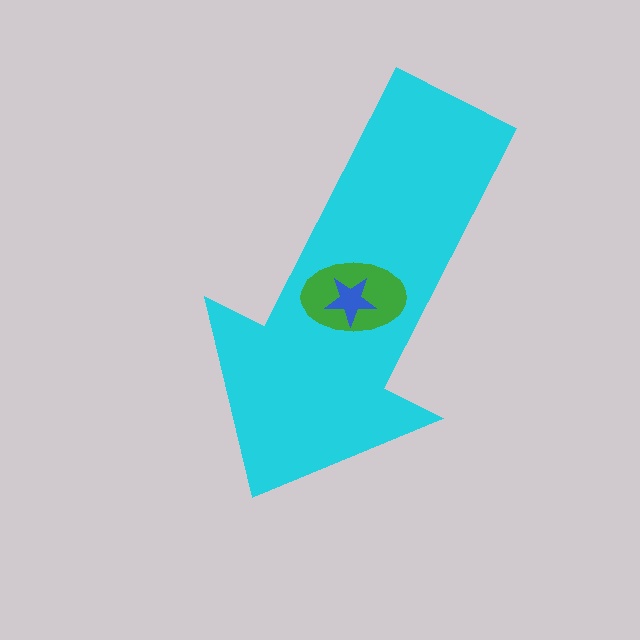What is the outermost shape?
The cyan arrow.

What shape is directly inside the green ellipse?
The blue star.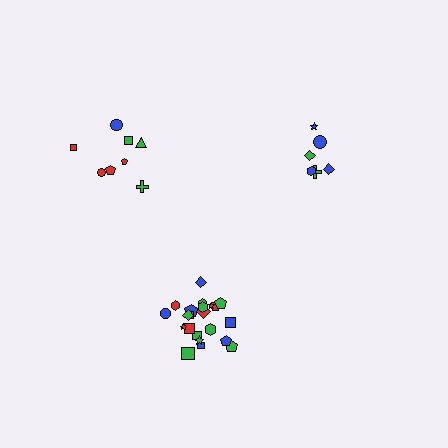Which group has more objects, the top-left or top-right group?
The top-left group.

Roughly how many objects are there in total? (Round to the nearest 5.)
Roughly 35 objects in total.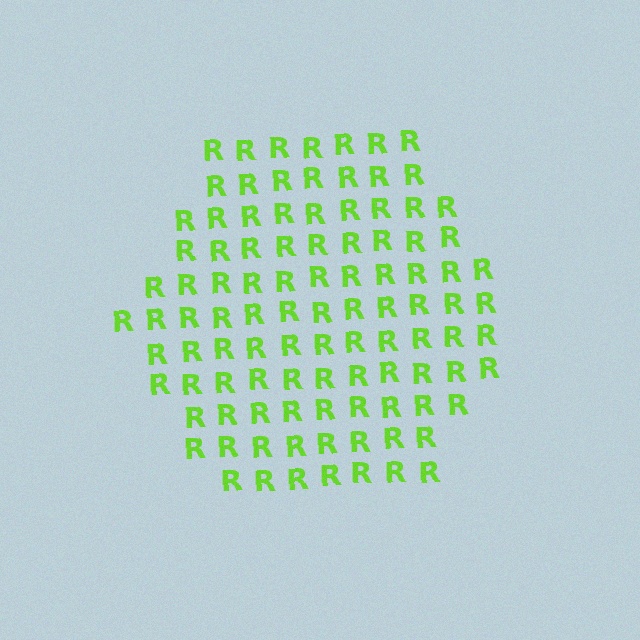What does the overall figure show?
The overall figure shows a hexagon.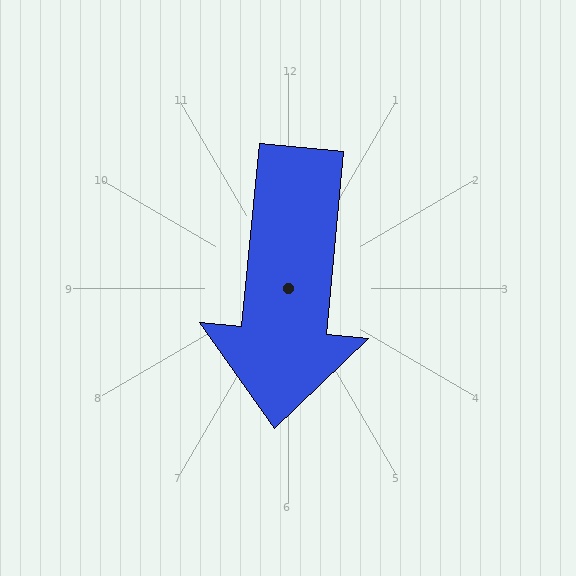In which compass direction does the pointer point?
South.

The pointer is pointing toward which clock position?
Roughly 6 o'clock.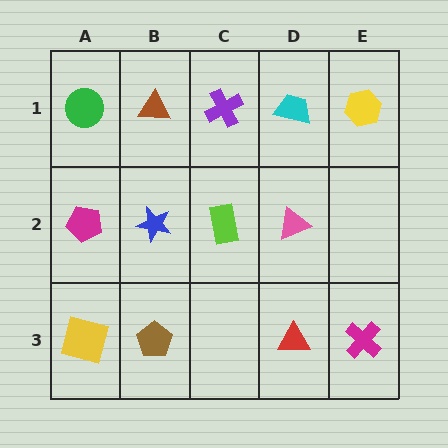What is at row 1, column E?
A yellow hexagon.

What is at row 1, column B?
A brown triangle.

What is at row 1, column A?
A green circle.